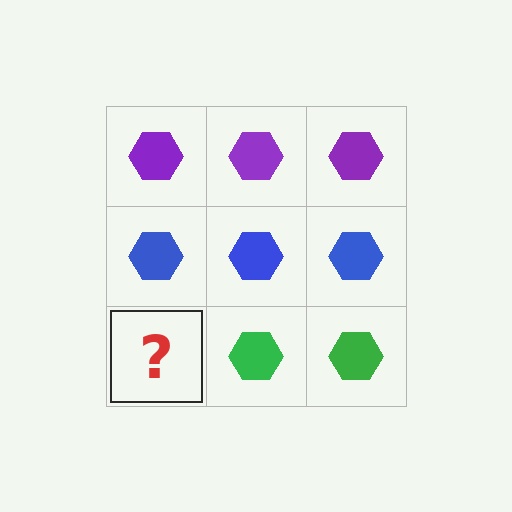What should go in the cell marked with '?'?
The missing cell should contain a green hexagon.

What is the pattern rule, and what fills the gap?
The rule is that each row has a consistent color. The gap should be filled with a green hexagon.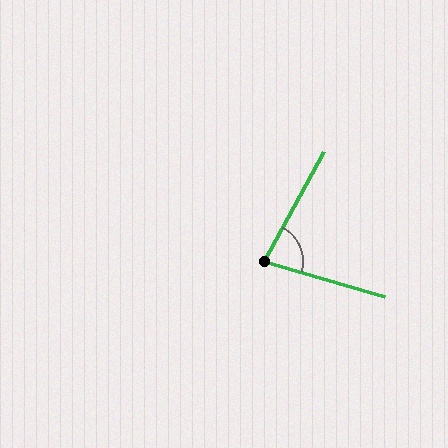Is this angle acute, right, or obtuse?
It is acute.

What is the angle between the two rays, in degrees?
Approximately 78 degrees.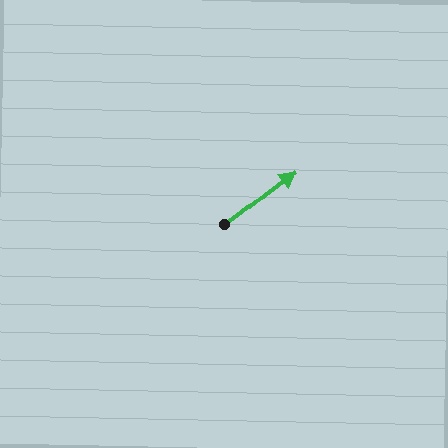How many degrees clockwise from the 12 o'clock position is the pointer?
Approximately 53 degrees.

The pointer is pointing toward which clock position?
Roughly 2 o'clock.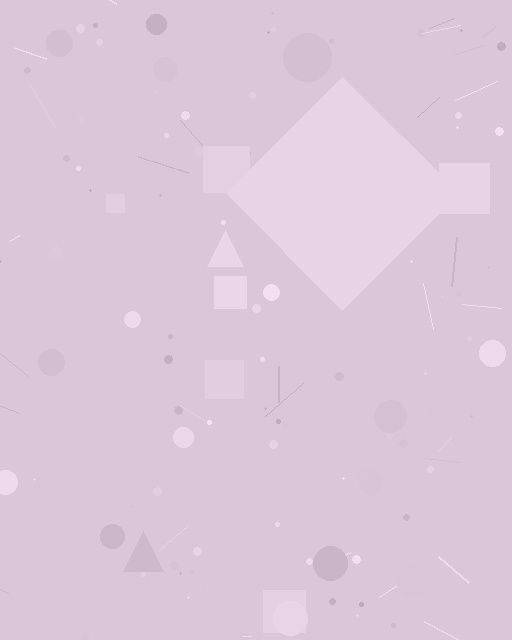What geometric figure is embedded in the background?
A diamond is embedded in the background.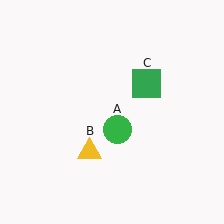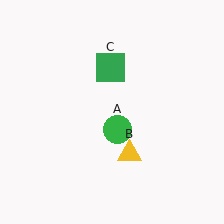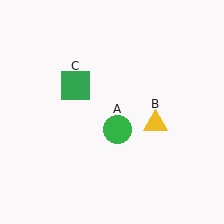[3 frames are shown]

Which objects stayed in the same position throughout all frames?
Green circle (object A) remained stationary.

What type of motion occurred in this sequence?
The yellow triangle (object B), green square (object C) rotated counterclockwise around the center of the scene.